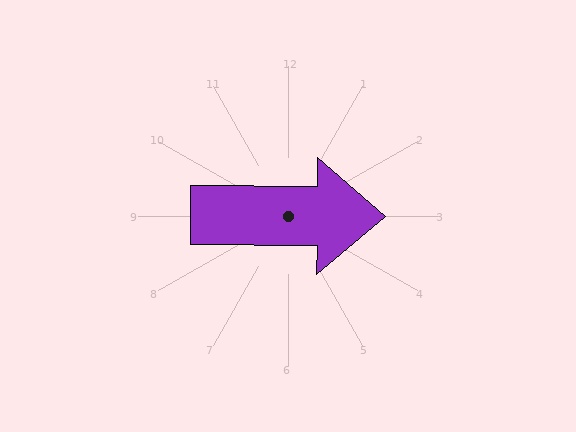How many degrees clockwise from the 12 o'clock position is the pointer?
Approximately 91 degrees.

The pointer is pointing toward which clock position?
Roughly 3 o'clock.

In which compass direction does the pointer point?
East.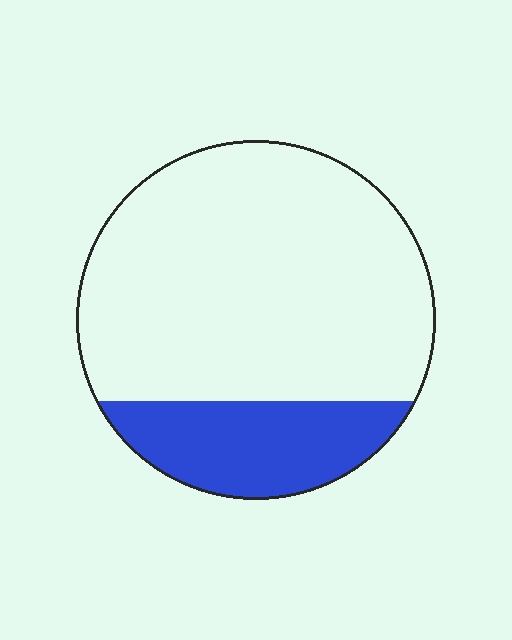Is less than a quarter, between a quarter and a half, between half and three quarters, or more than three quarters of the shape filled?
Less than a quarter.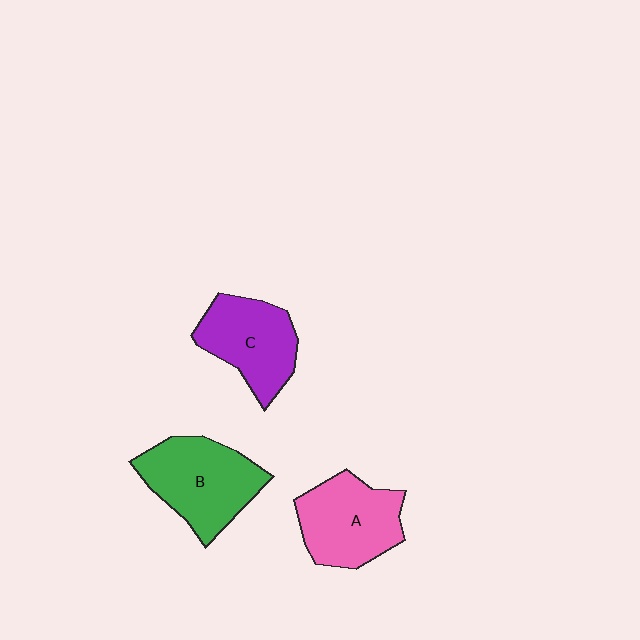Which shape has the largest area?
Shape B (green).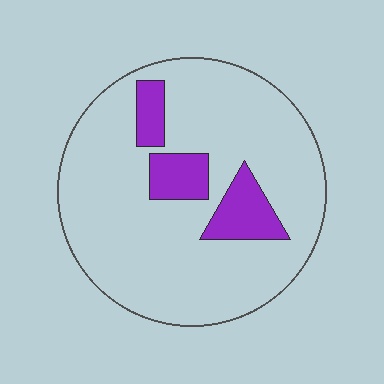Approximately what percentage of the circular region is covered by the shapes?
Approximately 15%.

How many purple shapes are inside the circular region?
3.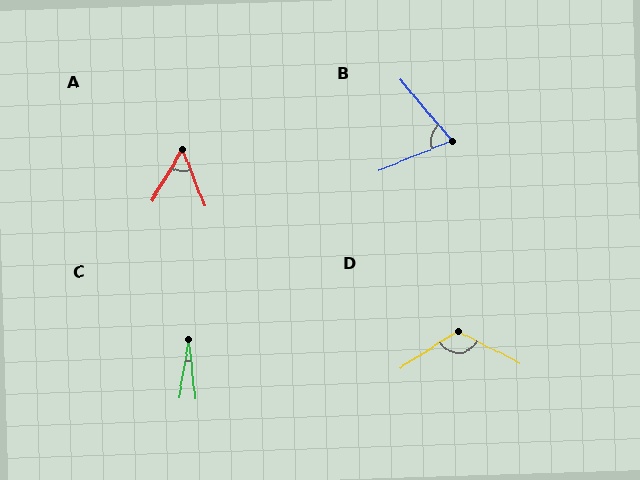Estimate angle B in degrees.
Approximately 72 degrees.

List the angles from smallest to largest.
C (15°), A (53°), B (72°), D (121°).